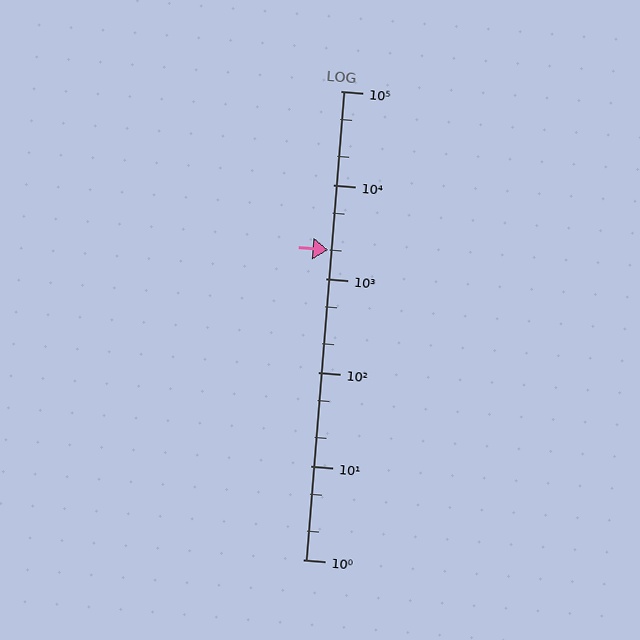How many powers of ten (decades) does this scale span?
The scale spans 5 decades, from 1 to 100000.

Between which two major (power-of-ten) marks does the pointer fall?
The pointer is between 1000 and 10000.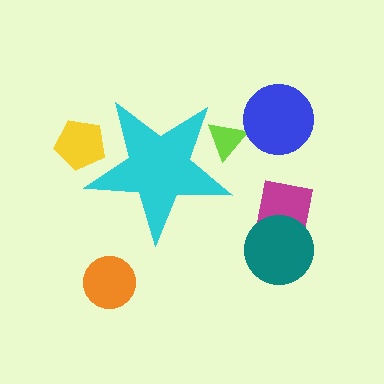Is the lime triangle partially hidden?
Yes, the lime triangle is partially hidden behind the cyan star.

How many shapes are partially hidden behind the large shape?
2 shapes are partially hidden.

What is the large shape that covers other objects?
A cyan star.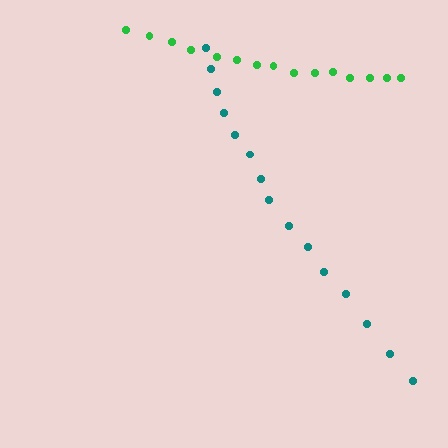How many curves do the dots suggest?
There are 2 distinct paths.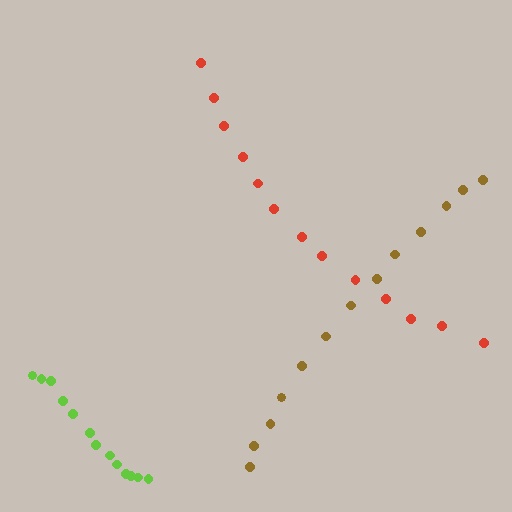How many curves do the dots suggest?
There are 3 distinct paths.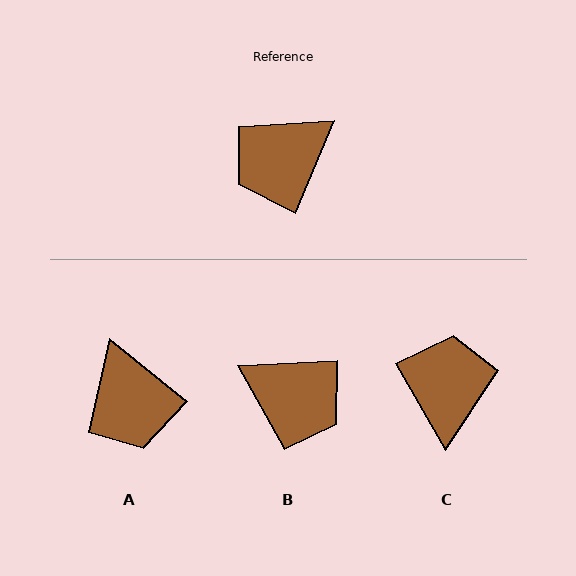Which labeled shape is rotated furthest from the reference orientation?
C, about 127 degrees away.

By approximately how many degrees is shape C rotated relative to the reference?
Approximately 127 degrees clockwise.